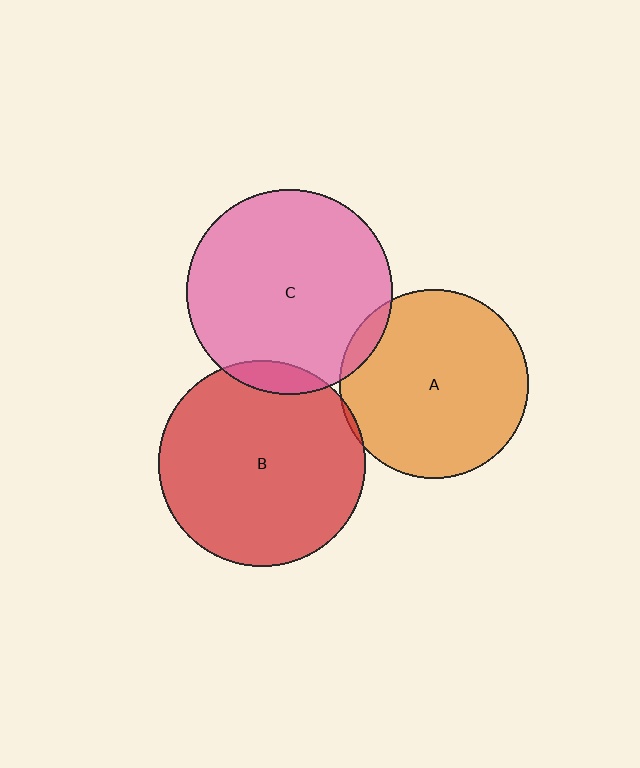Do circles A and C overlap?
Yes.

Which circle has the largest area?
Circle B (red).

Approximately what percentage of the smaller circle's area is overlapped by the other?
Approximately 5%.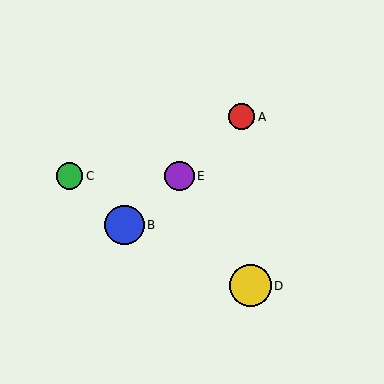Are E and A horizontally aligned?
No, E is at y≈176 and A is at y≈117.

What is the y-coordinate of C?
Object C is at y≈176.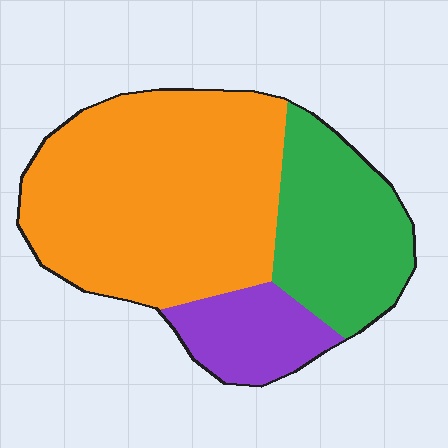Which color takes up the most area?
Orange, at roughly 60%.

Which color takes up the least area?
Purple, at roughly 15%.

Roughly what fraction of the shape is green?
Green covers around 25% of the shape.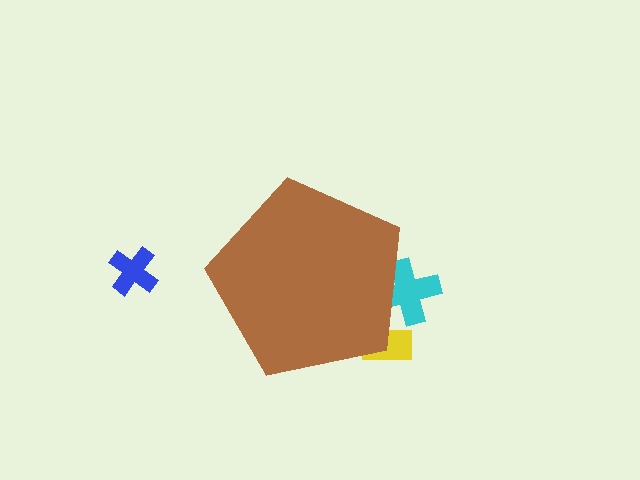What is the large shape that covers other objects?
A brown pentagon.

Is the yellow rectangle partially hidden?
Yes, the yellow rectangle is partially hidden behind the brown pentagon.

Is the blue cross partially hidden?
No, the blue cross is fully visible.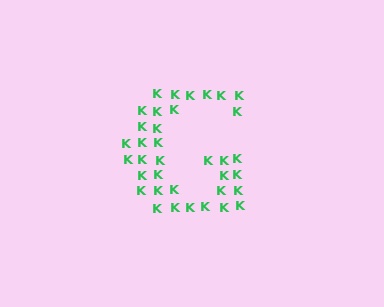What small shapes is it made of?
It is made of small letter K's.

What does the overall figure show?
The overall figure shows the letter G.